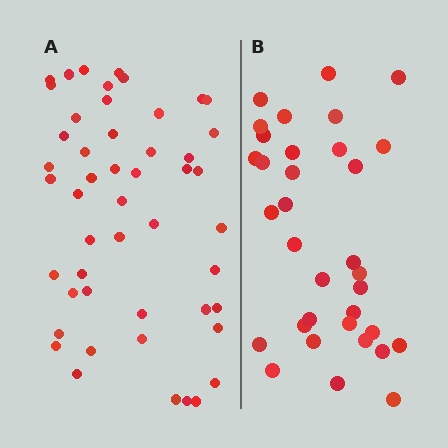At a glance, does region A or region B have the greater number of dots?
Region A (the left region) has more dots.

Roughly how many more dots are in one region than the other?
Region A has approximately 15 more dots than region B.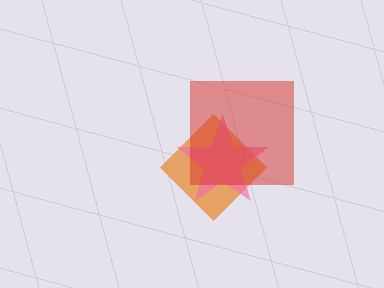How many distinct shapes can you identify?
There are 3 distinct shapes: an orange diamond, a pink star, a red square.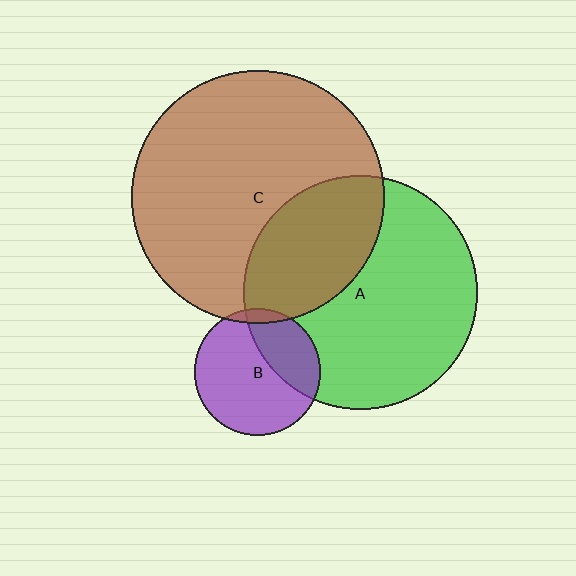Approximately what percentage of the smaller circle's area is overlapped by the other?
Approximately 30%.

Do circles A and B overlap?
Yes.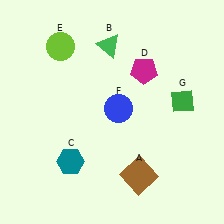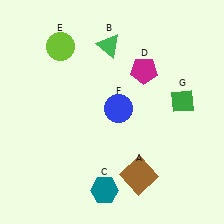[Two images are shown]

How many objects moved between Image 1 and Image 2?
1 object moved between the two images.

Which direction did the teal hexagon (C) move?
The teal hexagon (C) moved right.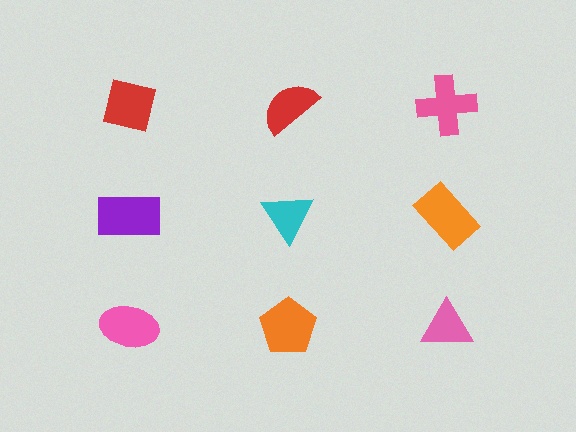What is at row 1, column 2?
A red semicircle.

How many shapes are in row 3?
3 shapes.